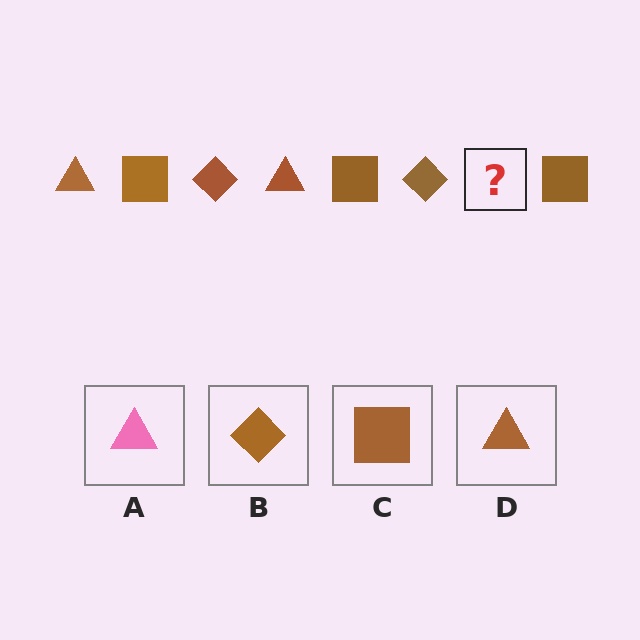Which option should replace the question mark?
Option D.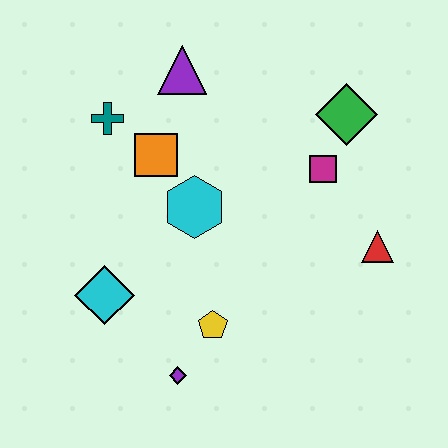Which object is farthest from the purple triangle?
The purple diamond is farthest from the purple triangle.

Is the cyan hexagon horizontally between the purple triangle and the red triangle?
Yes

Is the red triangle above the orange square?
No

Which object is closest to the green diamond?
The magenta square is closest to the green diamond.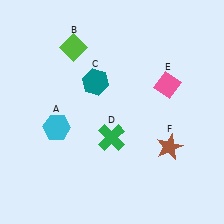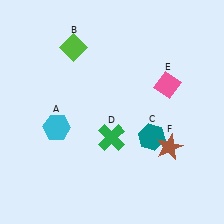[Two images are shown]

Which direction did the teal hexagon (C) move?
The teal hexagon (C) moved right.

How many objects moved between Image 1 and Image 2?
1 object moved between the two images.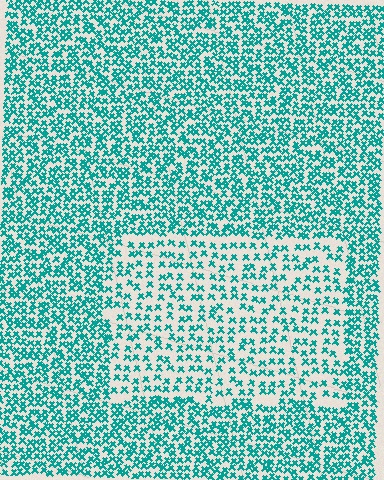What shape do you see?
I see a rectangle.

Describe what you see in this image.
The image contains small teal elements arranged at two different densities. A rectangle-shaped region is visible where the elements are less densely packed than the surrounding area.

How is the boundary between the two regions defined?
The boundary is defined by a change in element density (approximately 1.9x ratio). All elements are the same color, size, and shape.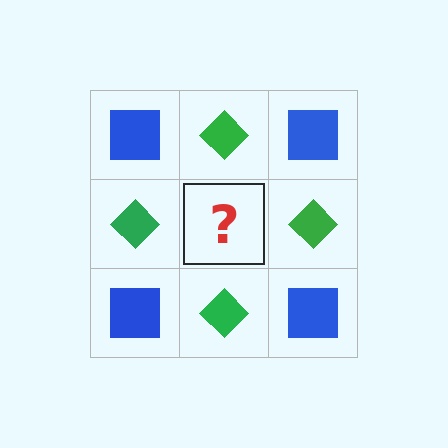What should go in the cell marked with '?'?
The missing cell should contain a blue square.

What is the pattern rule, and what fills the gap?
The rule is that it alternates blue square and green diamond in a checkerboard pattern. The gap should be filled with a blue square.